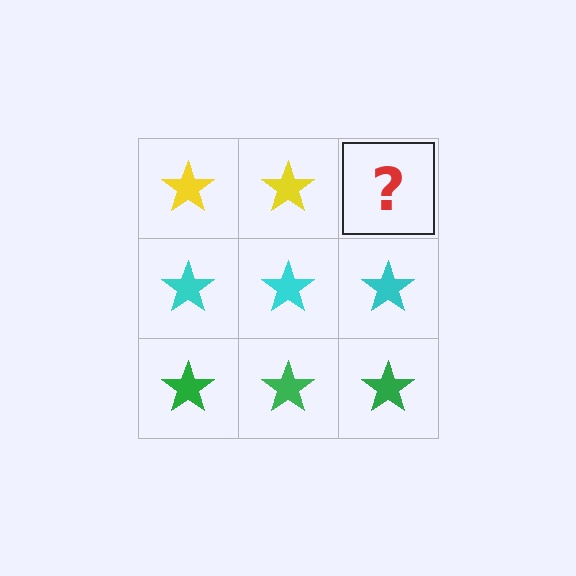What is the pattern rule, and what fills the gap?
The rule is that each row has a consistent color. The gap should be filled with a yellow star.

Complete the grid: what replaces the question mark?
The question mark should be replaced with a yellow star.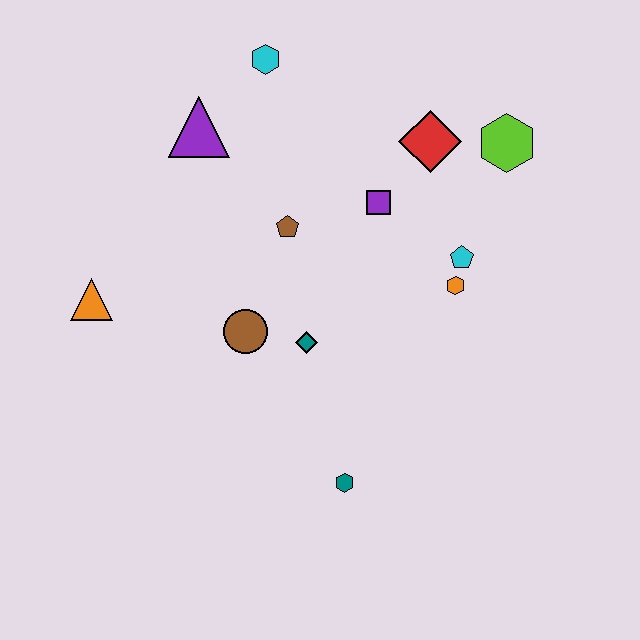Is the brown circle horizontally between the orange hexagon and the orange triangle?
Yes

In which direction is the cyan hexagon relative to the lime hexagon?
The cyan hexagon is to the left of the lime hexagon.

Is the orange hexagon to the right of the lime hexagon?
No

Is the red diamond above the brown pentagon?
Yes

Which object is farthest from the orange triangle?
The lime hexagon is farthest from the orange triangle.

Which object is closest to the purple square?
The red diamond is closest to the purple square.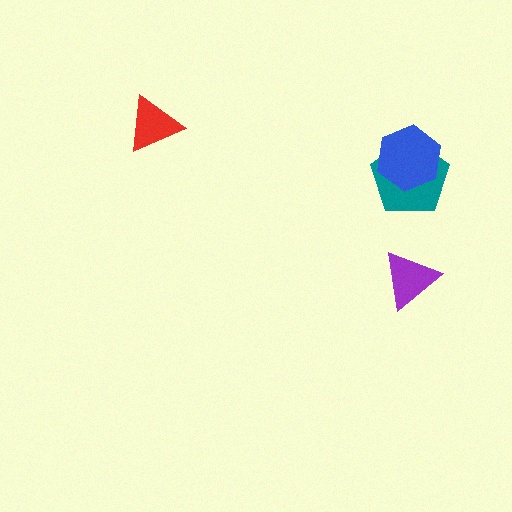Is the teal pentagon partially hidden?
Yes, it is partially covered by another shape.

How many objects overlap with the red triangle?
0 objects overlap with the red triangle.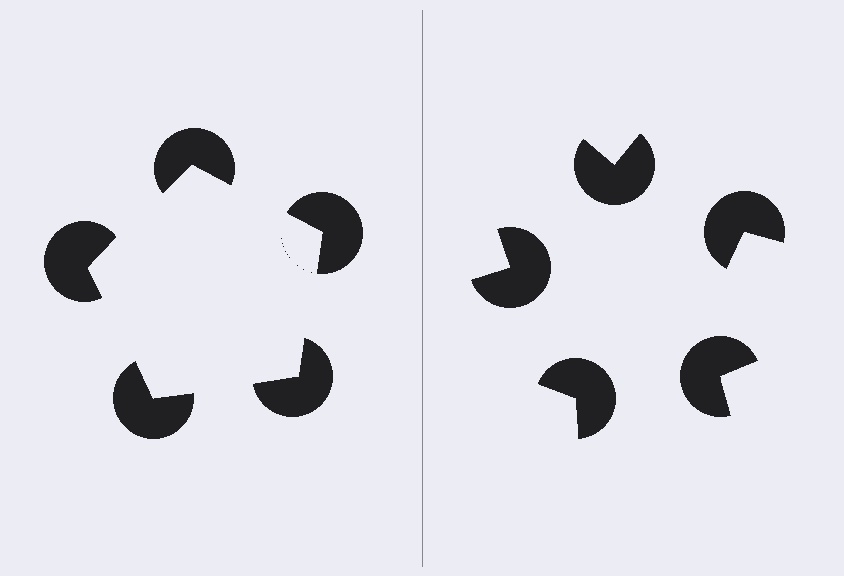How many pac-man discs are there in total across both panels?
10 — 5 on each side.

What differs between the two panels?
The pac-man discs are positioned identically on both sides; only the wedge orientations differ. On the left they align to a pentagon; on the right they are misaligned.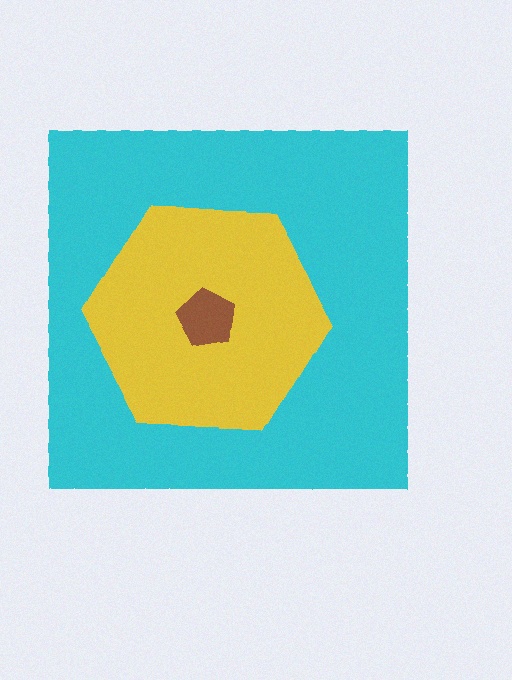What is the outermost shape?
The cyan square.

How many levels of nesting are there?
3.